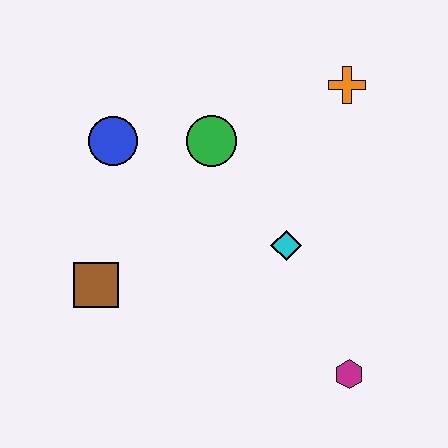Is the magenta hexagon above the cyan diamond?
No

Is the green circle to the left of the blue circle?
No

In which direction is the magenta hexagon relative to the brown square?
The magenta hexagon is to the right of the brown square.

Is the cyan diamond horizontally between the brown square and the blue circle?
No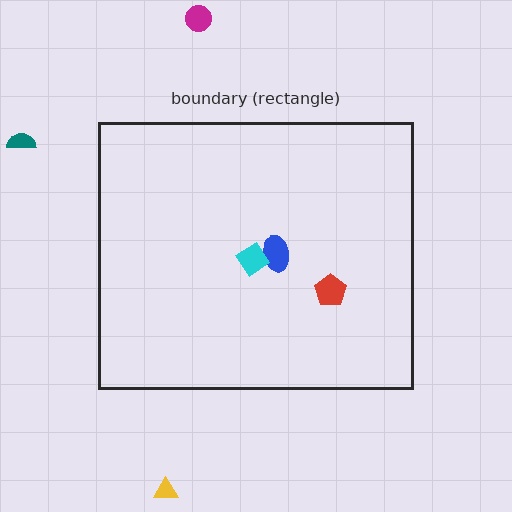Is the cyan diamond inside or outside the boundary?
Inside.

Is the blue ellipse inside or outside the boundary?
Inside.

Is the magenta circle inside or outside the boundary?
Outside.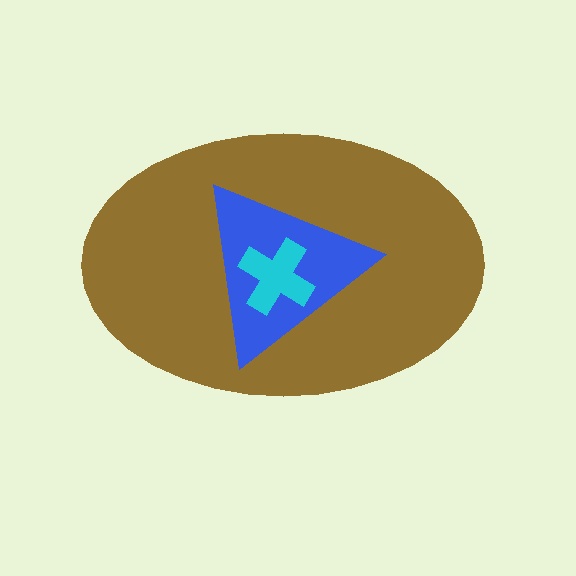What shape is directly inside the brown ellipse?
The blue triangle.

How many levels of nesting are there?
3.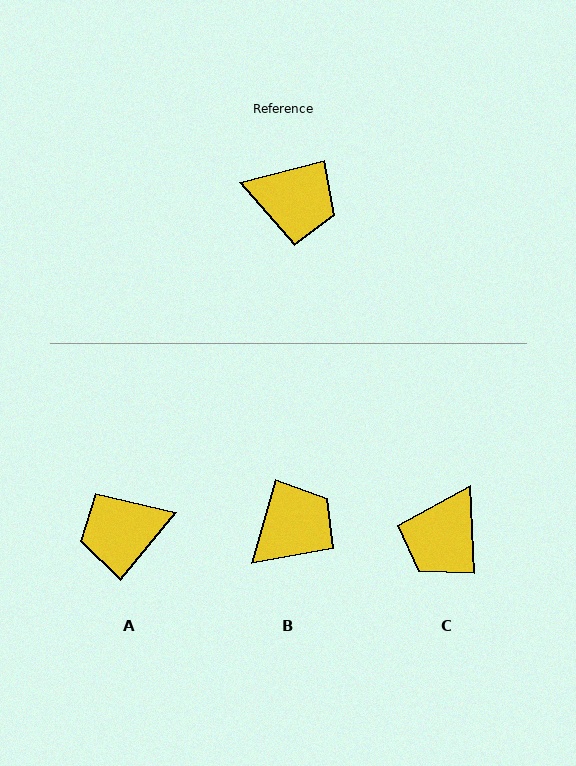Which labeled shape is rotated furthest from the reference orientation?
A, about 144 degrees away.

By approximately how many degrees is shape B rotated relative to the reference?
Approximately 60 degrees counter-clockwise.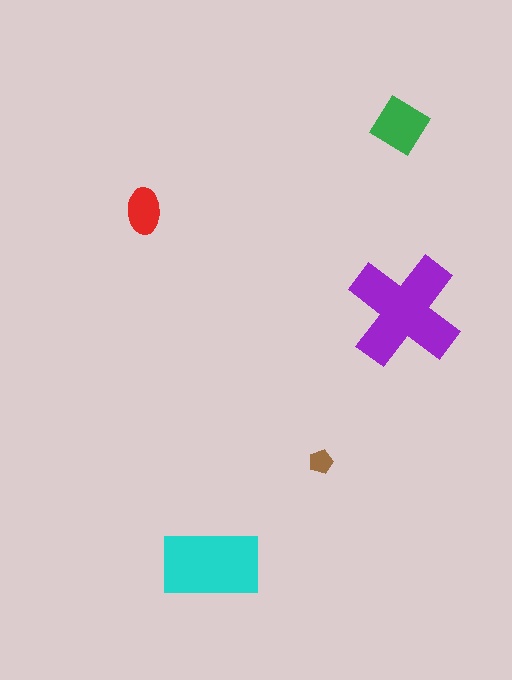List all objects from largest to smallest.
The purple cross, the cyan rectangle, the green diamond, the red ellipse, the brown pentagon.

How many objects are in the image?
There are 5 objects in the image.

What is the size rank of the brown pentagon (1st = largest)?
5th.